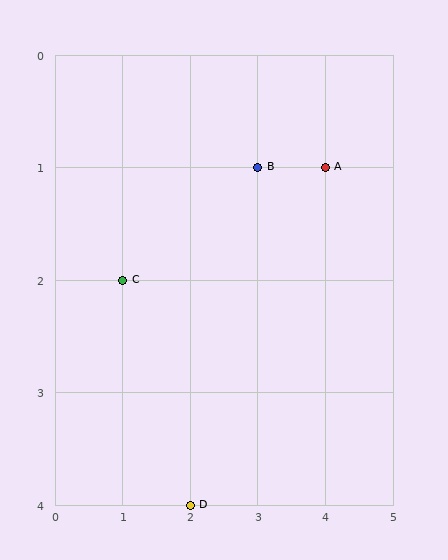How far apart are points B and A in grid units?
Points B and A are 1 column apart.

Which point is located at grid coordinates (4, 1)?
Point A is at (4, 1).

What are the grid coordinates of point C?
Point C is at grid coordinates (1, 2).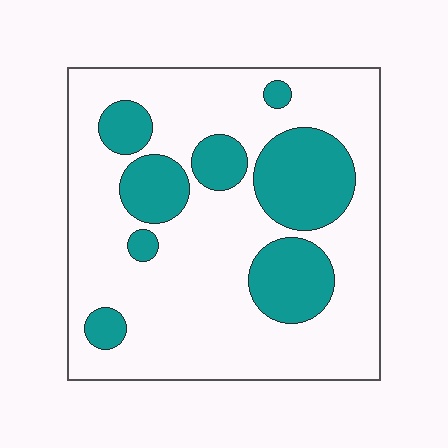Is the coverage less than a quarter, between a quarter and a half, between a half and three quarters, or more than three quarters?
Between a quarter and a half.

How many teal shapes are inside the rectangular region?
8.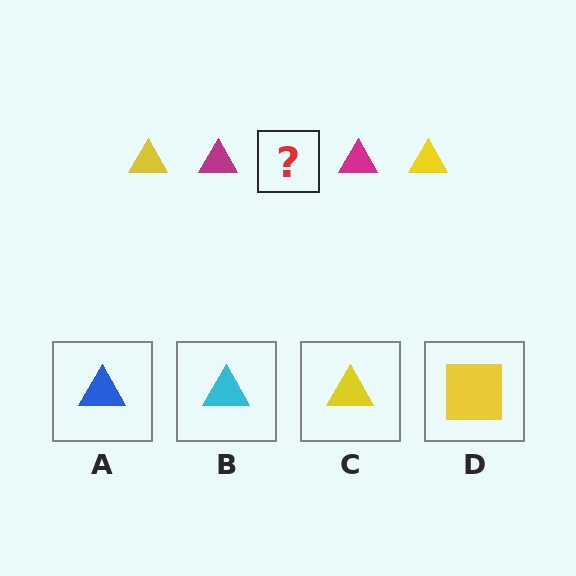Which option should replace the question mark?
Option C.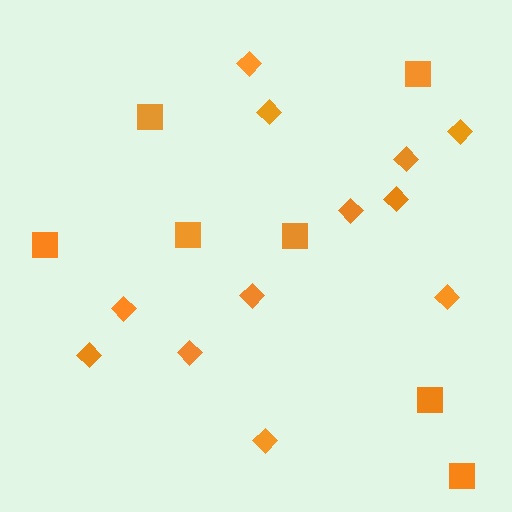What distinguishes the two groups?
There are 2 groups: one group of squares (7) and one group of diamonds (12).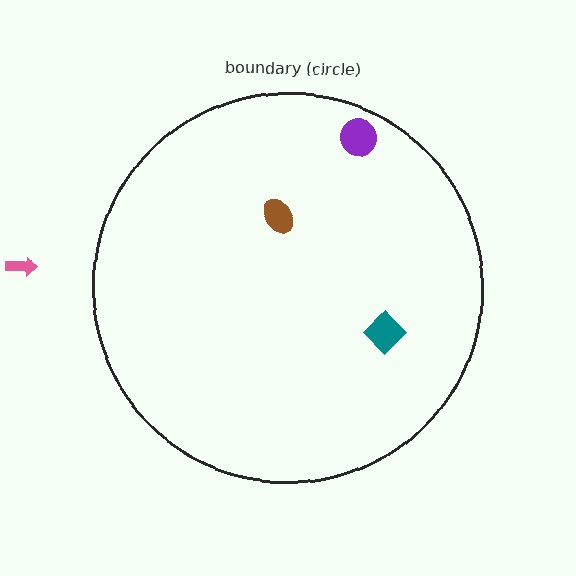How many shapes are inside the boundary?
3 inside, 1 outside.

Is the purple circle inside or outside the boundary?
Inside.